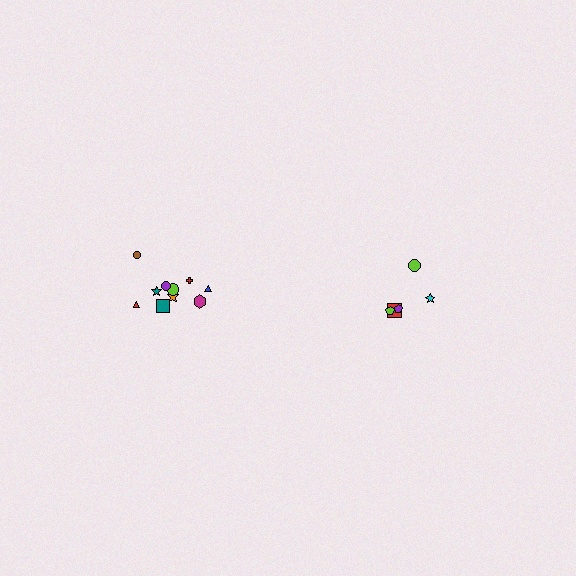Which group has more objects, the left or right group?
The left group.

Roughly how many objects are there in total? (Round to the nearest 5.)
Roughly 15 objects in total.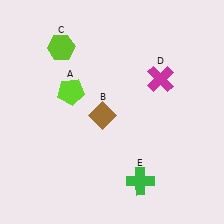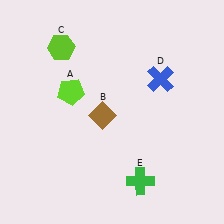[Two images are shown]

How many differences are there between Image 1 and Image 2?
There is 1 difference between the two images.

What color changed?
The cross (D) changed from magenta in Image 1 to blue in Image 2.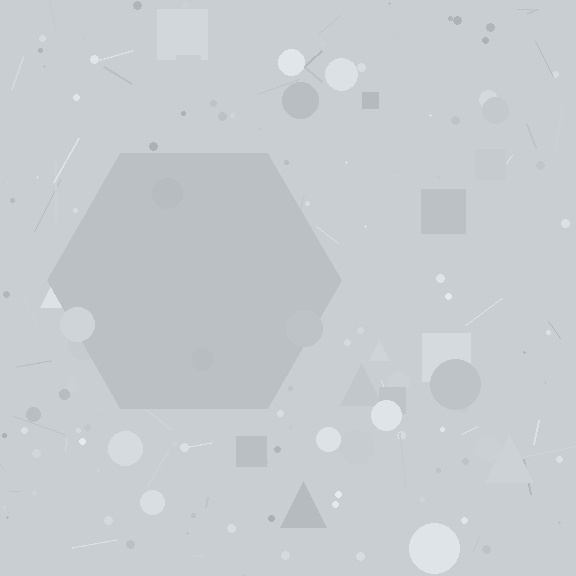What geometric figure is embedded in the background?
A hexagon is embedded in the background.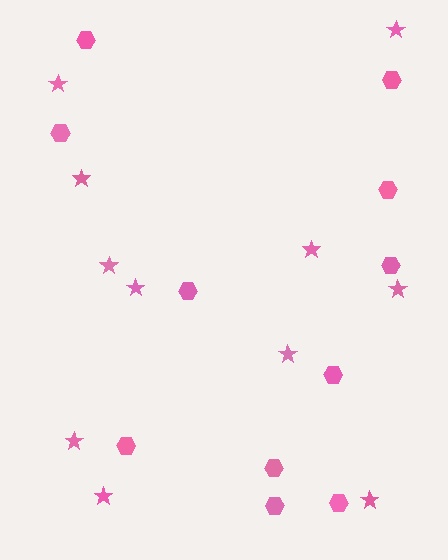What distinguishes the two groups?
There are 2 groups: one group of stars (11) and one group of hexagons (11).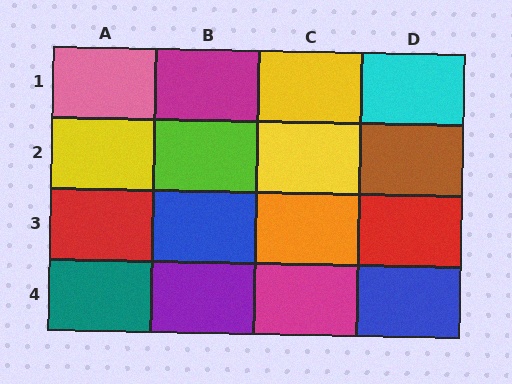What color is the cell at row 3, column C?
Orange.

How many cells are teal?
1 cell is teal.